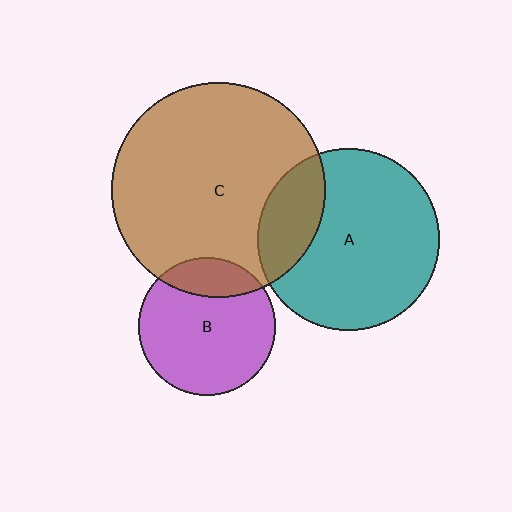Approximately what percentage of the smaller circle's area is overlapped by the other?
Approximately 20%.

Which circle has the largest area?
Circle C (brown).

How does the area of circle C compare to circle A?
Approximately 1.4 times.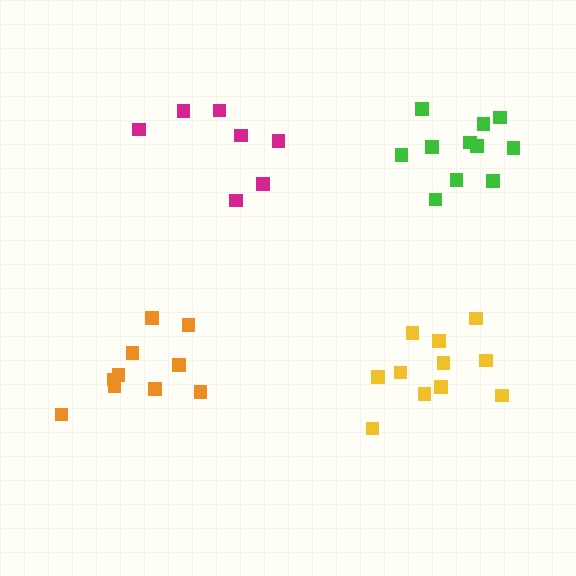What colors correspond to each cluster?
The clusters are colored: magenta, orange, green, yellow.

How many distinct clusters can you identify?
There are 4 distinct clusters.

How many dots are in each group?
Group 1: 7 dots, Group 2: 10 dots, Group 3: 11 dots, Group 4: 11 dots (39 total).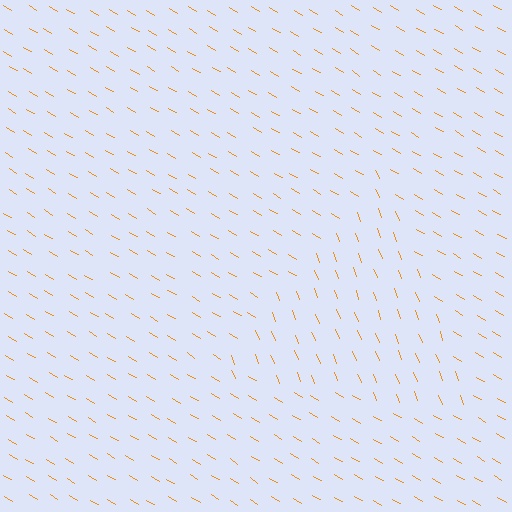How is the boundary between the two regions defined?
The boundary is defined purely by a change in line orientation (approximately 38 degrees difference). All lines are the same color and thickness.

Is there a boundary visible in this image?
Yes, there is a texture boundary formed by a change in line orientation.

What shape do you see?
I see a triangle.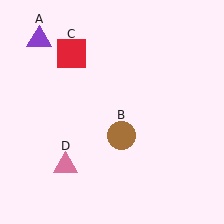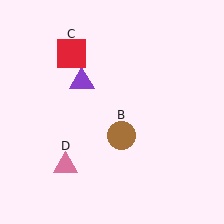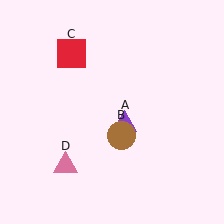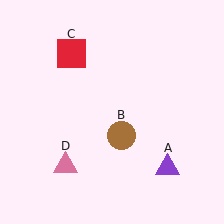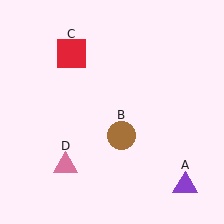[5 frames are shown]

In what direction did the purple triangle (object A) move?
The purple triangle (object A) moved down and to the right.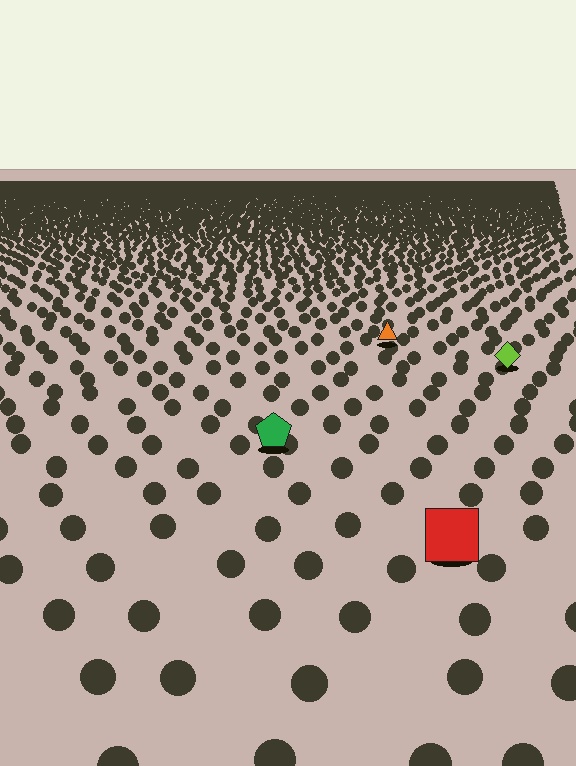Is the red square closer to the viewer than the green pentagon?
Yes. The red square is closer — you can tell from the texture gradient: the ground texture is coarser near it.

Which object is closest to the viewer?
The red square is closest. The texture marks near it are larger and more spread out.